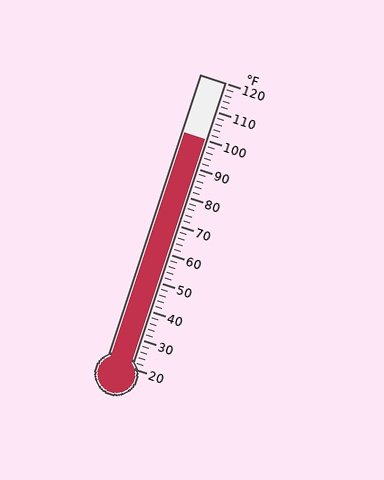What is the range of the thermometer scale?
The thermometer scale ranges from 20°F to 120°F.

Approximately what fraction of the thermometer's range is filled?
The thermometer is filled to approximately 80% of its range.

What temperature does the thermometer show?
The thermometer shows approximately 100°F.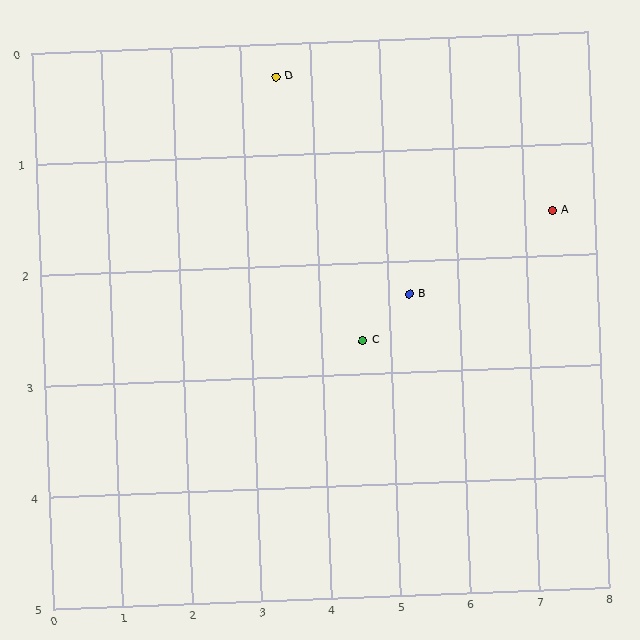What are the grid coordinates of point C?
Point C is at approximately (4.6, 2.7).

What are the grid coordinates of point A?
Point A is at approximately (7.4, 1.6).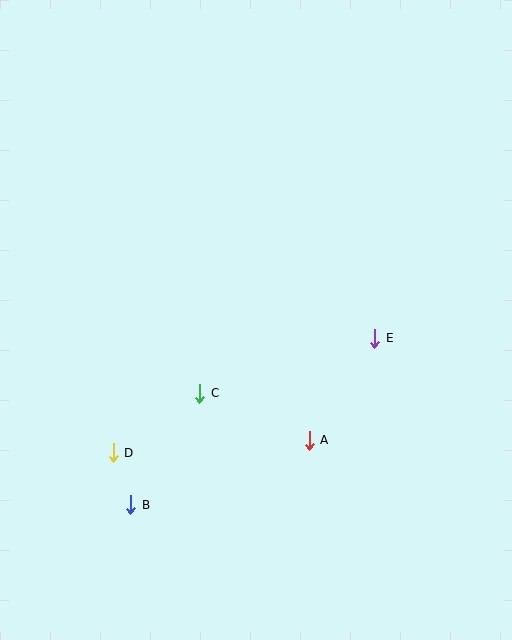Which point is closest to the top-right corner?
Point E is closest to the top-right corner.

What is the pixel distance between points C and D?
The distance between C and D is 105 pixels.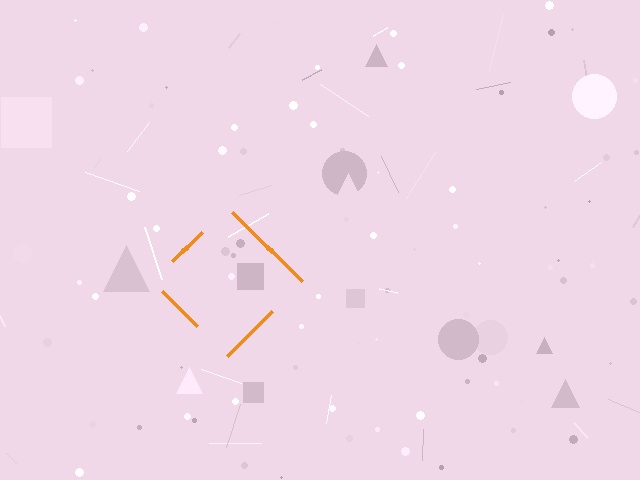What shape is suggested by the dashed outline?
The dashed outline suggests a diamond.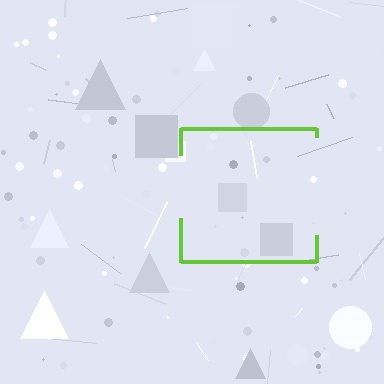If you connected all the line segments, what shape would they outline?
They would outline a square.